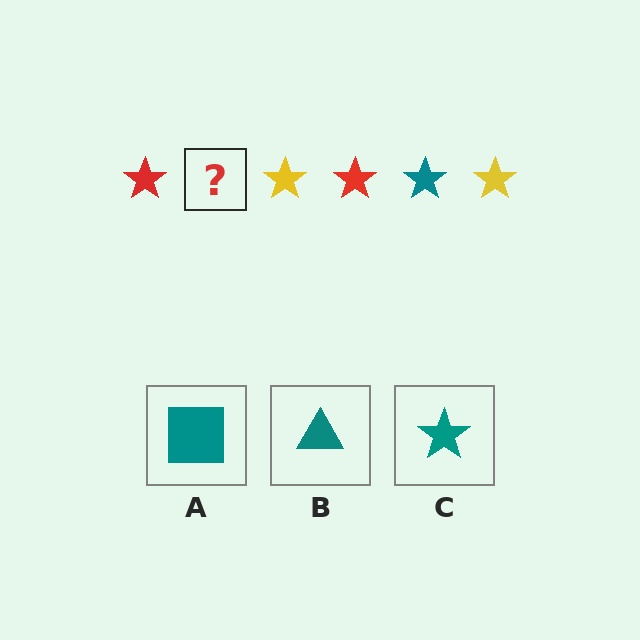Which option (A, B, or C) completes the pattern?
C.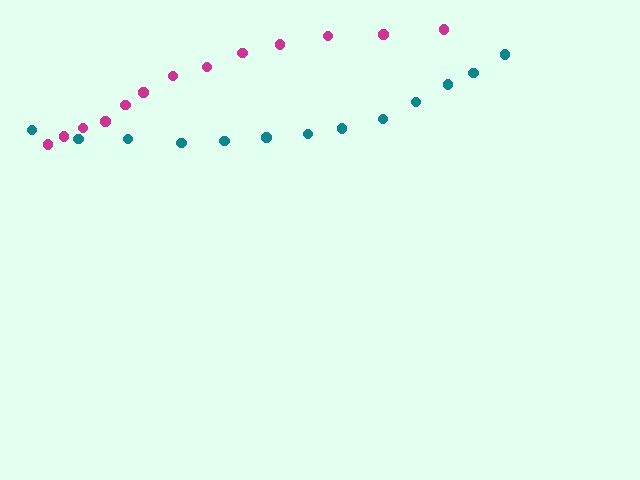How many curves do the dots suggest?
There are 2 distinct paths.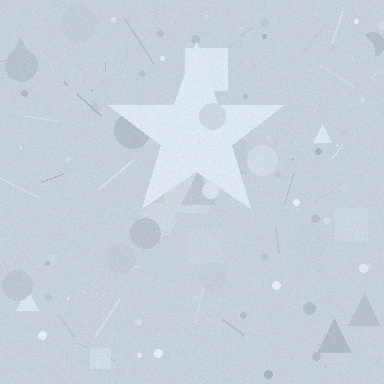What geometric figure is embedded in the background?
A star is embedded in the background.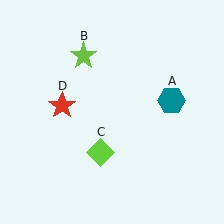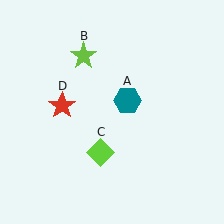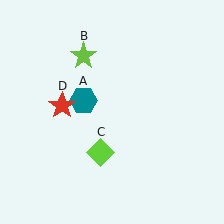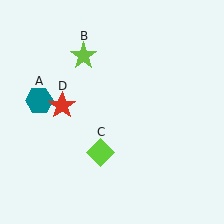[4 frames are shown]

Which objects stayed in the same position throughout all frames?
Lime star (object B) and lime diamond (object C) and red star (object D) remained stationary.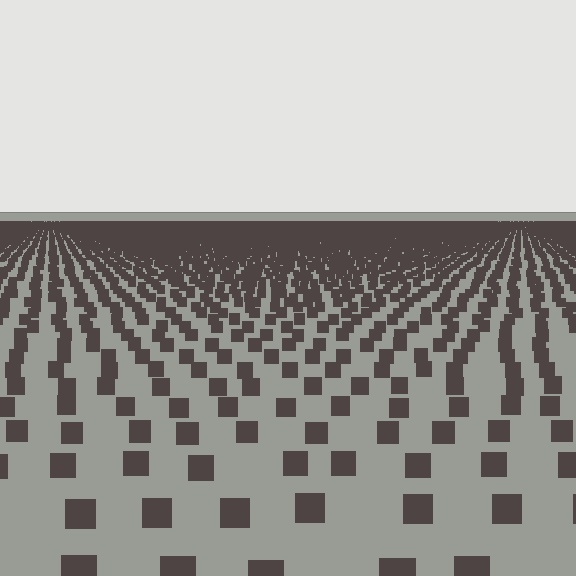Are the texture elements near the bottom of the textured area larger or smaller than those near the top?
Larger. Near the bottom, elements are closer to the viewer and appear at a bigger on-screen size.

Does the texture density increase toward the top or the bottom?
Density increases toward the top.